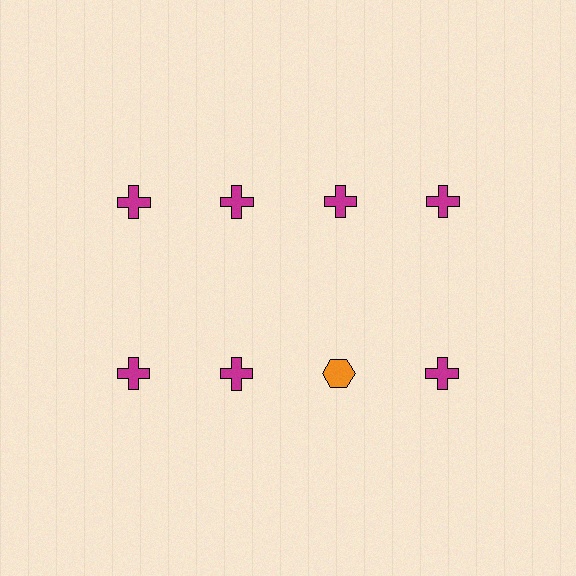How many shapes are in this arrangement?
There are 8 shapes arranged in a grid pattern.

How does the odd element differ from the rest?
It differs in both color (orange instead of magenta) and shape (hexagon instead of cross).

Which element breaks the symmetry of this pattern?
The orange hexagon in the second row, center column breaks the symmetry. All other shapes are magenta crosses.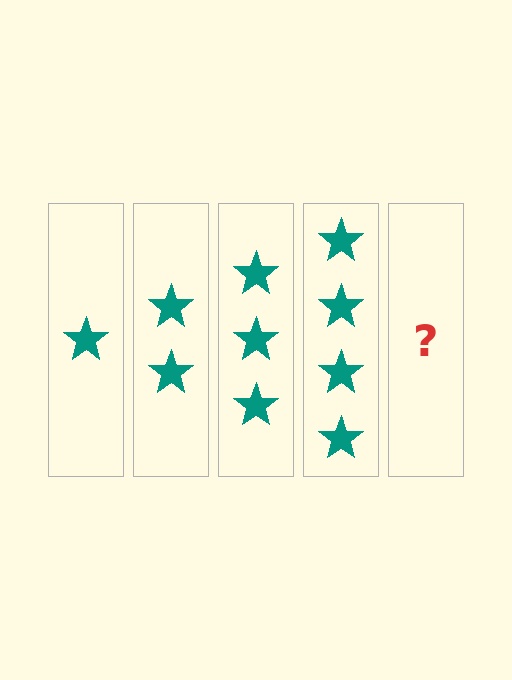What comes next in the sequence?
The next element should be 5 stars.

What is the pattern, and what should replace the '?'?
The pattern is that each step adds one more star. The '?' should be 5 stars.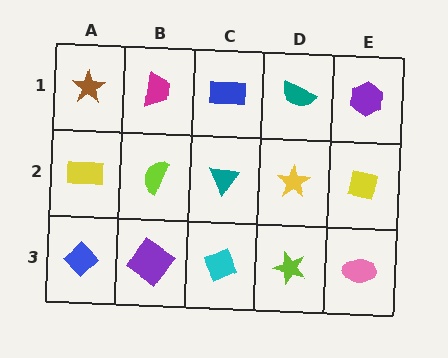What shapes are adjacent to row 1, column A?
A yellow rectangle (row 2, column A), a magenta trapezoid (row 1, column B).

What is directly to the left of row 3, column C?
A purple diamond.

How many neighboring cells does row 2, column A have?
3.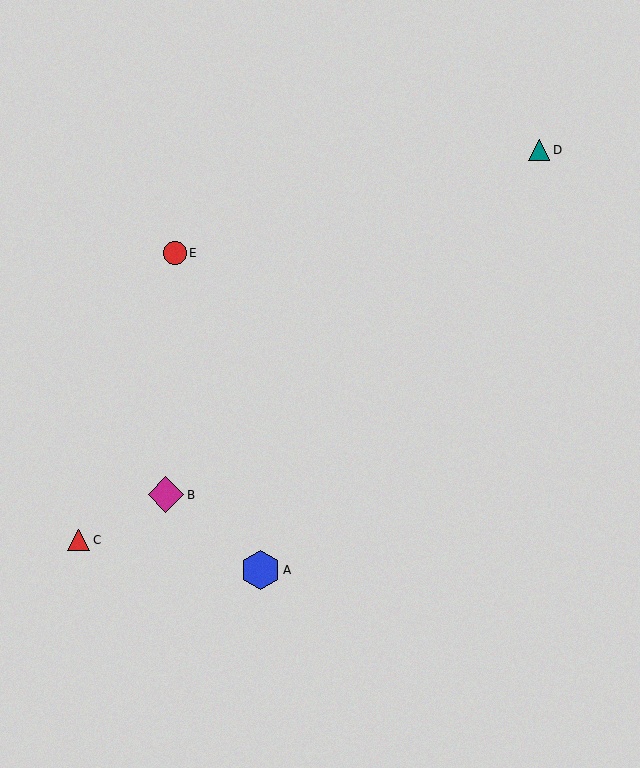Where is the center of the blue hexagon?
The center of the blue hexagon is at (261, 570).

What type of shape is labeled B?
Shape B is a magenta diamond.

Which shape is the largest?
The blue hexagon (labeled A) is the largest.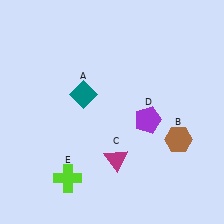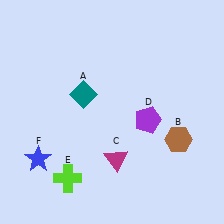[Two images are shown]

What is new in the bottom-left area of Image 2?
A blue star (F) was added in the bottom-left area of Image 2.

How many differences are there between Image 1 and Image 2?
There is 1 difference between the two images.